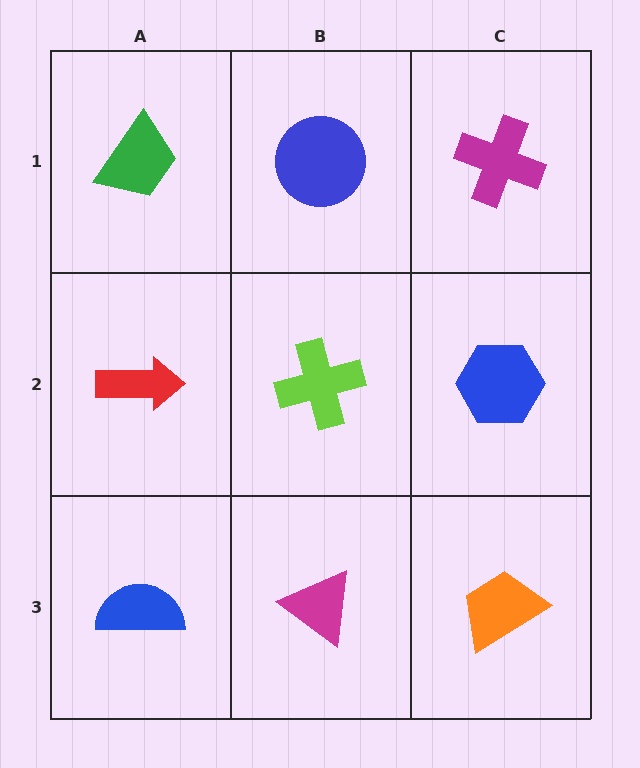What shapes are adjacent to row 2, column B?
A blue circle (row 1, column B), a magenta triangle (row 3, column B), a red arrow (row 2, column A), a blue hexagon (row 2, column C).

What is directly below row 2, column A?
A blue semicircle.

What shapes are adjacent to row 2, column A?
A green trapezoid (row 1, column A), a blue semicircle (row 3, column A), a lime cross (row 2, column B).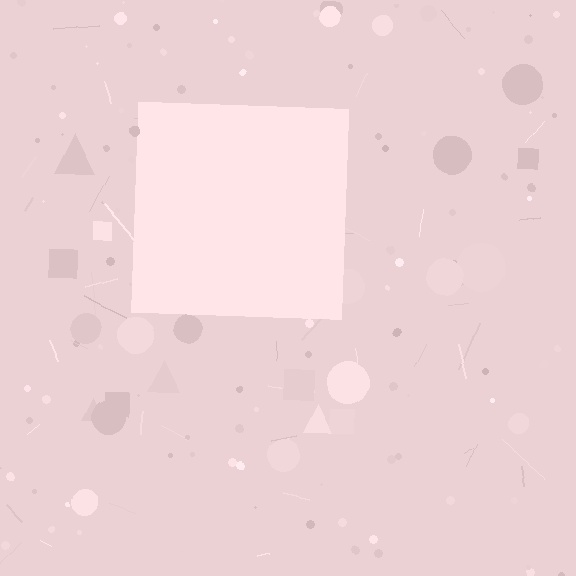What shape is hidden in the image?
A square is hidden in the image.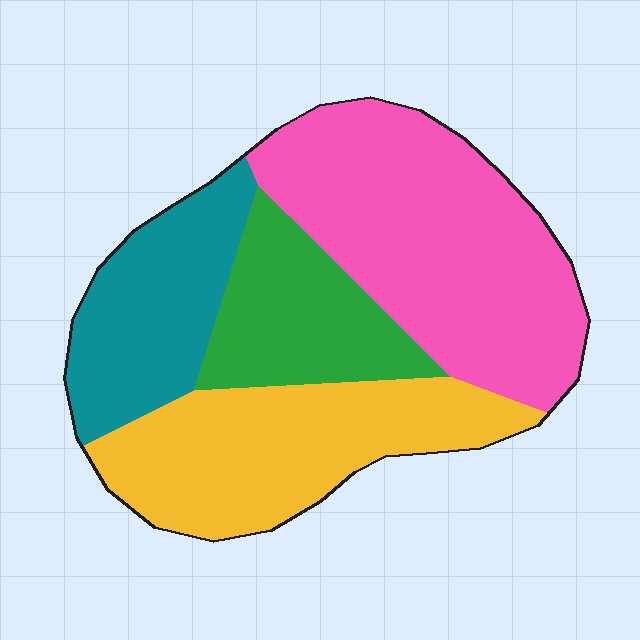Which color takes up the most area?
Pink, at roughly 40%.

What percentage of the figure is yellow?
Yellow takes up between a quarter and a half of the figure.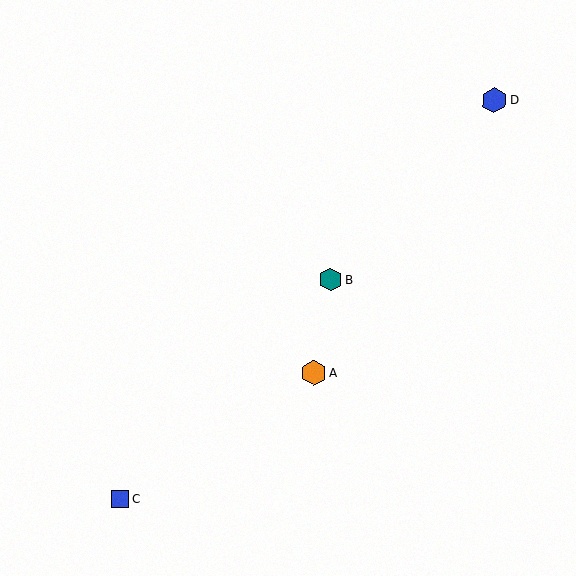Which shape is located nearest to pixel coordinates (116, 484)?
The blue square (labeled C) at (120, 499) is nearest to that location.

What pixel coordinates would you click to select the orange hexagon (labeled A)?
Click at (314, 373) to select the orange hexagon A.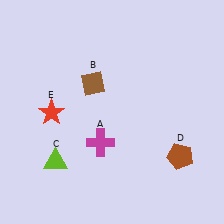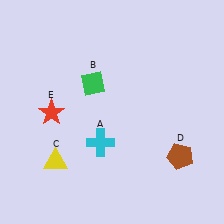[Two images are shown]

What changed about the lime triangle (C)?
In Image 1, C is lime. In Image 2, it changed to yellow.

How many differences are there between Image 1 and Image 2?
There are 3 differences between the two images.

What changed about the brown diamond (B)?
In Image 1, B is brown. In Image 2, it changed to green.